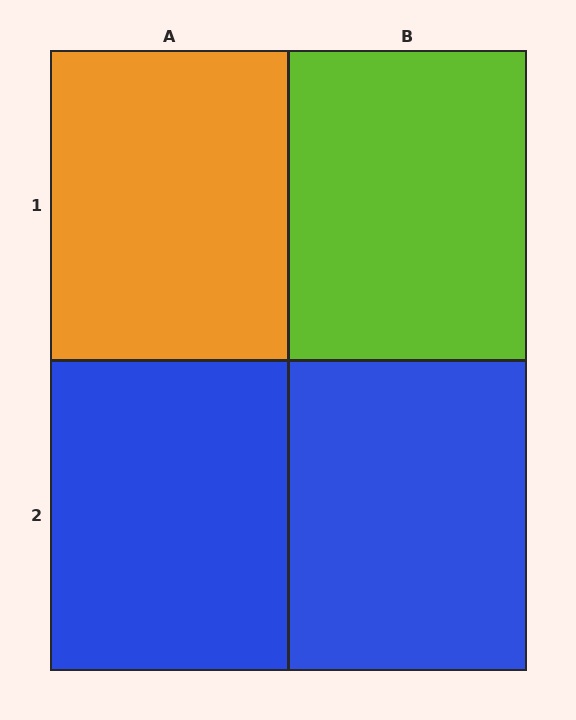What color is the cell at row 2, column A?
Blue.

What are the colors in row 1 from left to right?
Orange, lime.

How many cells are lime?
1 cell is lime.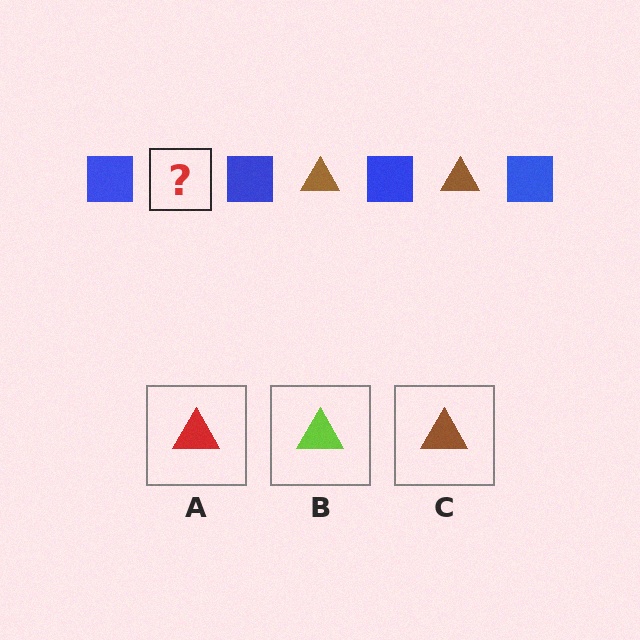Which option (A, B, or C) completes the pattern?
C.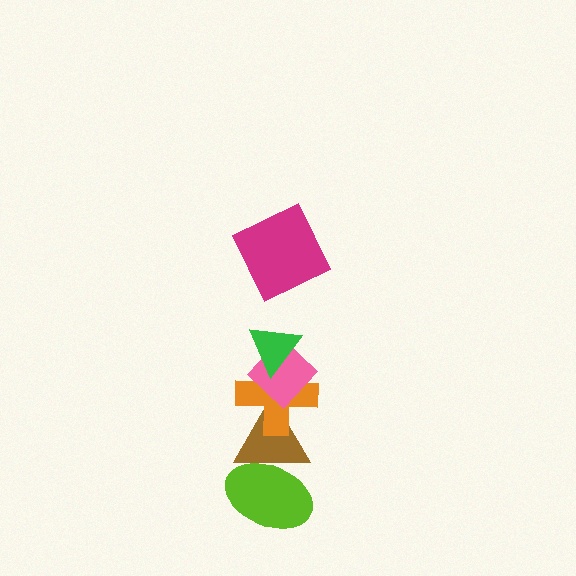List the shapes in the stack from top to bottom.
From top to bottom: the magenta square, the green triangle, the pink diamond, the orange cross, the brown triangle, the lime ellipse.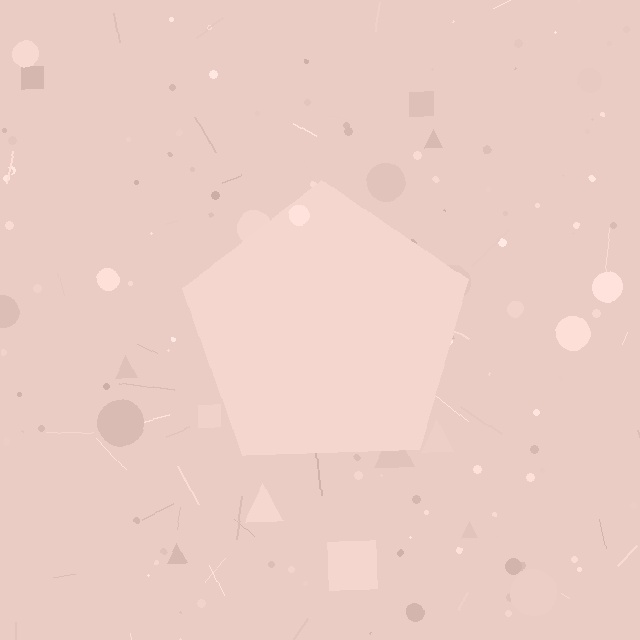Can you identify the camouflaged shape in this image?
The camouflaged shape is a pentagon.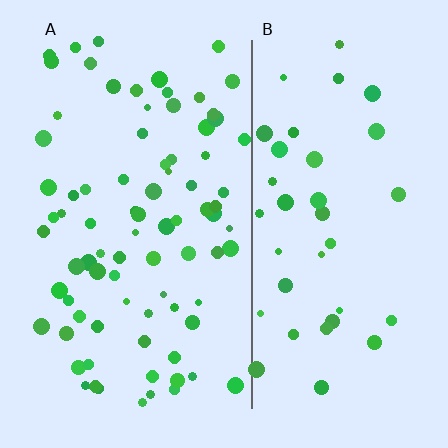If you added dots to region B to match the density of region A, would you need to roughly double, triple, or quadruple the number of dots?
Approximately double.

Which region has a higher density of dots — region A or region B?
A (the left).